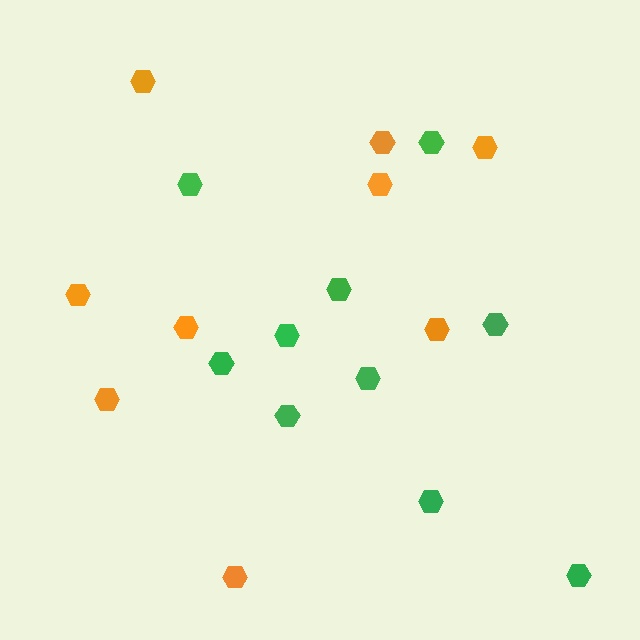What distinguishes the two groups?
There are 2 groups: one group of green hexagons (10) and one group of orange hexagons (9).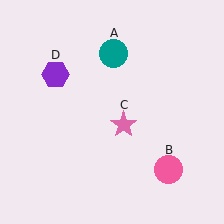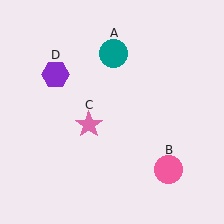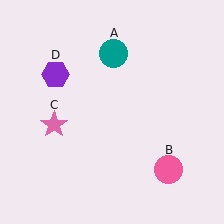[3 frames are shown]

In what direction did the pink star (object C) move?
The pink star (object C) moved left.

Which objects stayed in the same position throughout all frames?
Teal circle (object A) and pink circle (object B) and purple hexagon (object D) remained stationary.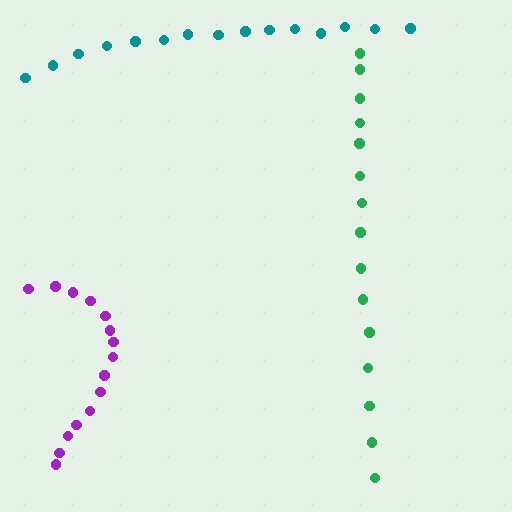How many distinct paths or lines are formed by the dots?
There are 3 distinct paths.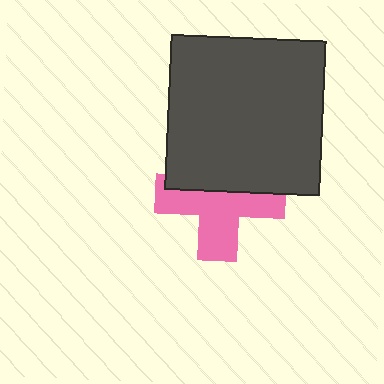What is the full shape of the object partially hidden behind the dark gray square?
The partially hidden object is a pink cross.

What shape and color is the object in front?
The object in front is a dark gray square.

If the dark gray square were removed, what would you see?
You would see the complete pink cross.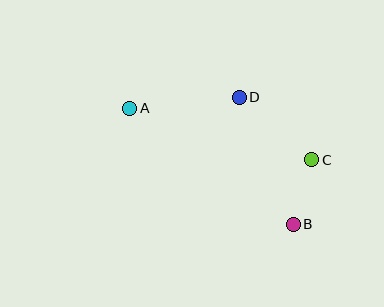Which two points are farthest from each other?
Points A and B are farthest from each other.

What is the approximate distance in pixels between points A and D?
The distance between A and D is approximately 110 pixels.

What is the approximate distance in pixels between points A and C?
The distance between A and C is approximately 189 pixels.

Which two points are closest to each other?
Points B and C are closest to each other.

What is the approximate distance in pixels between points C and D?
The distance between C and D is approximately 96 pixels.